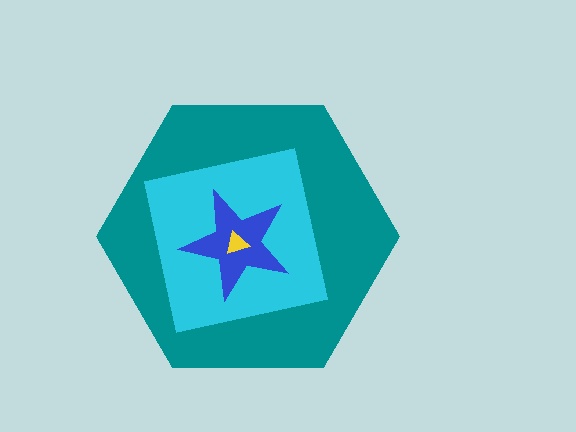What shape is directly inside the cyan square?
The blue star.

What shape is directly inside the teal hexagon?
The cyan square.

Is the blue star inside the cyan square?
Yes.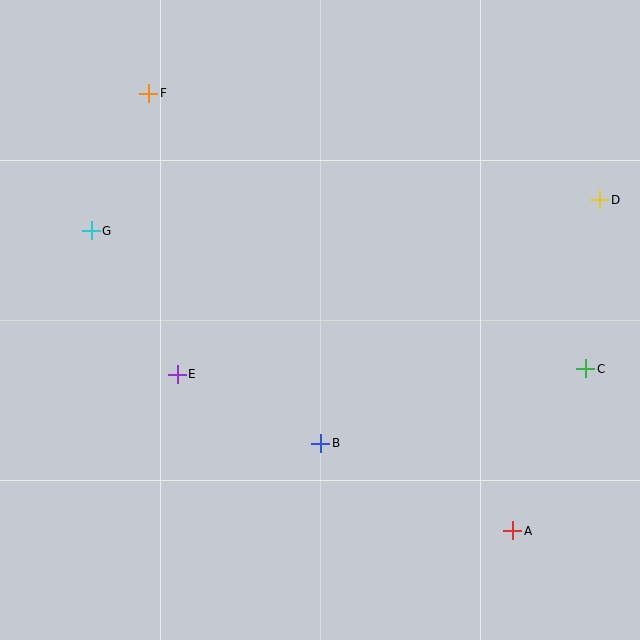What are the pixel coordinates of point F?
Point F is at (149, 93).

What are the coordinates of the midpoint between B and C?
The midpoint between B and C is at (453, 406).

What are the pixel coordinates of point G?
Point G is at (91, 231).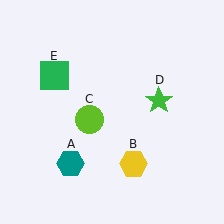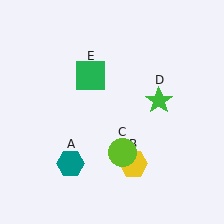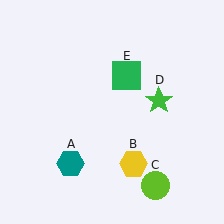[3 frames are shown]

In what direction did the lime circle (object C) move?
The lime circle (object C) moved down and to the right.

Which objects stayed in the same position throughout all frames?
Teal hexagon (object A) and yellow hexagon (object B) and green star (object D) remained stationary.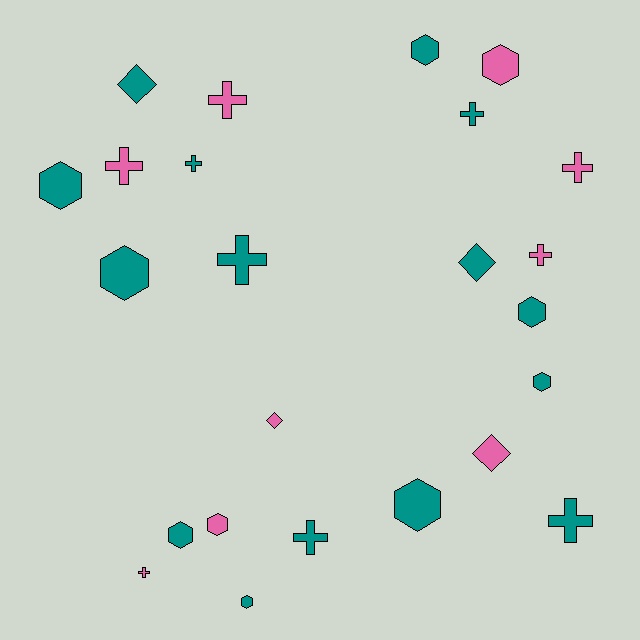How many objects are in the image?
There are 24 objects.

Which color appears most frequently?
Teal, with 15 objects.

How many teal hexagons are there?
There are 8 teal hexagons.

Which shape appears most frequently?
Cross, with 10 objects.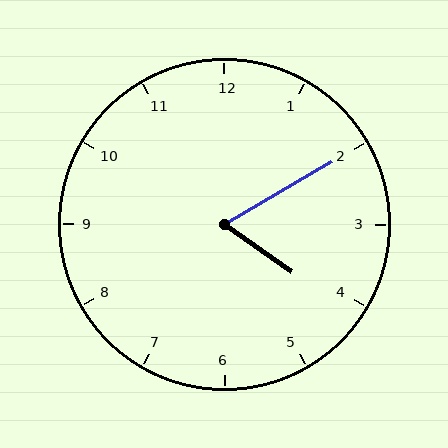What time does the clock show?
4:10.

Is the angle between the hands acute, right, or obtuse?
It is acute.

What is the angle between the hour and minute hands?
Approximately 65 degrees.